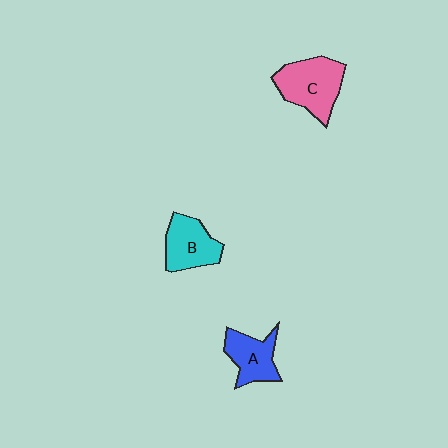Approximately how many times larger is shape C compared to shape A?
Approximately 1.4 times.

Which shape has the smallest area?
Shape A (blue).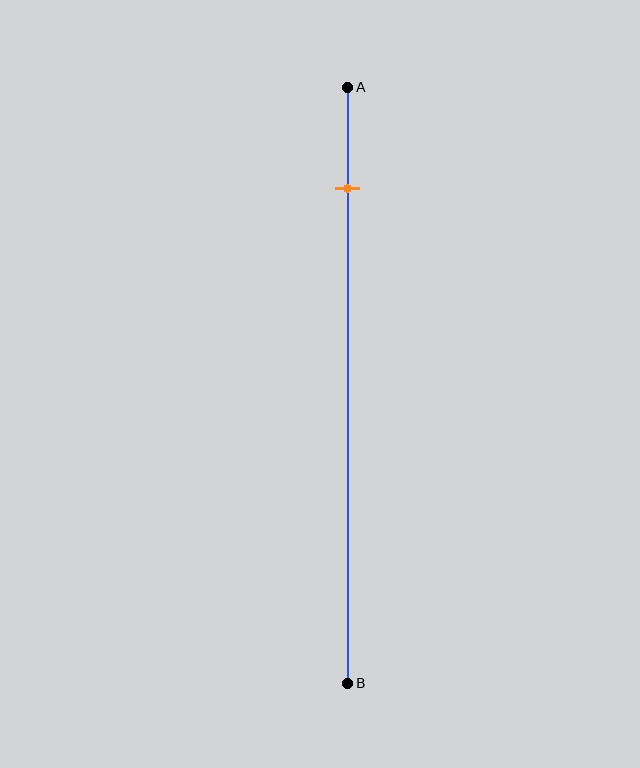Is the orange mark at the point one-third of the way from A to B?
No, the mark is at about 15% from A, not at the 33% one-third point.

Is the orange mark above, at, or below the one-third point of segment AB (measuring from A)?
The orange mark is above the one-third point of segment AB.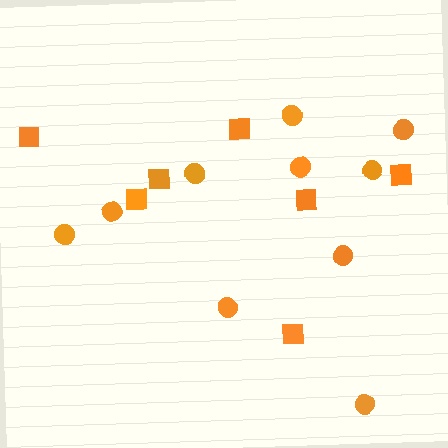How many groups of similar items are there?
There are 2 groups: one group of circles (10) and one group of squares (7).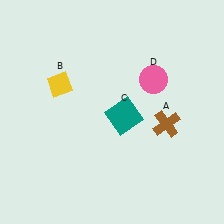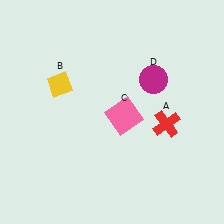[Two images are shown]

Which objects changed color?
A changed from brown to red. C changed from teal to pink. D changed from pink to magenta.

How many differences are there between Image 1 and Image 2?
There are 3 differences between the two images.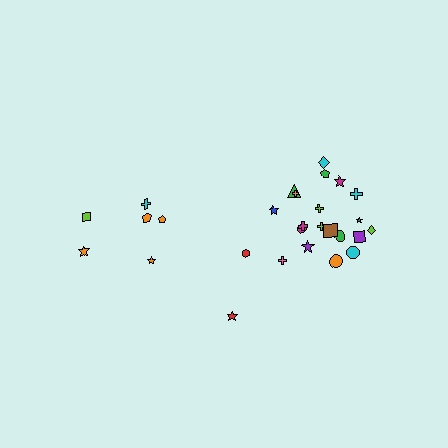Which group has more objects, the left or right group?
The right group.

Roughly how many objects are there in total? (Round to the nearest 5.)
Roughly 30 objects in total.